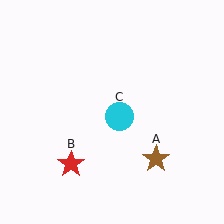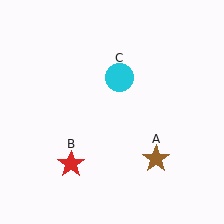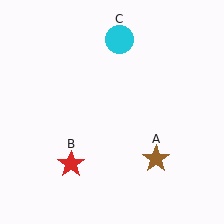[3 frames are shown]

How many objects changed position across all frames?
1 object changed position: cyan circle (object C).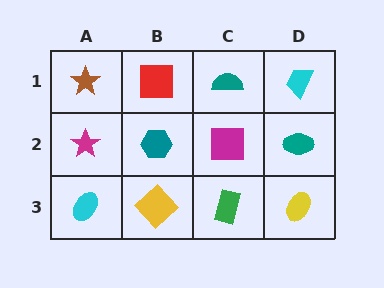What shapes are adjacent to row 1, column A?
A magenta star (row 2, column A), a red square (row 1, column B).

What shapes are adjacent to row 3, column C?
A magenta square (row 2, column C), a yellow diamond (row 3, column B), a yellow ellipse (row 3, column D).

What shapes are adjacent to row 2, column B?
A red square (row 1, column B), a yellow diamond (row 3, column B), a magenta star (row 2, column A), a magenta square (row 2, column C).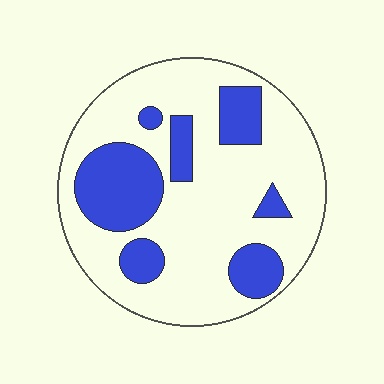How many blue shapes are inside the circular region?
7.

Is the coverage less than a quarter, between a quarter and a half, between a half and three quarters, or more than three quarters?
Between a quarter and a half.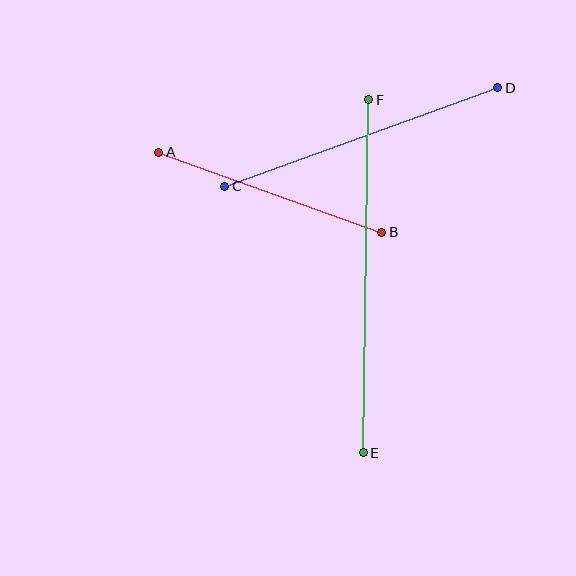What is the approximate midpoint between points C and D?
The midpoint is at approximately (361, 137) pixels.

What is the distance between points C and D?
The distance is approximately 290 pixels.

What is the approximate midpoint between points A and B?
The midpoint is at approximately (270, 192) pixels.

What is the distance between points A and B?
The distance is approximately 237 pixels.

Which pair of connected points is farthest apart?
Points E and F are farthest apart.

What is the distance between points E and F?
The distance is approximately 353 pixels.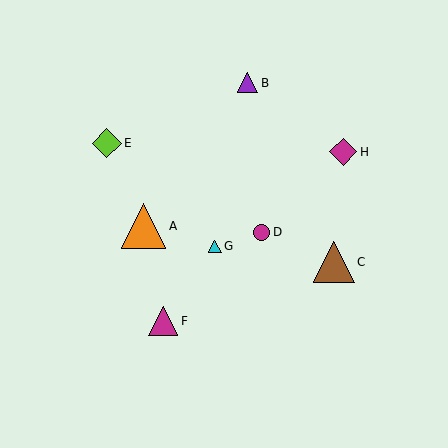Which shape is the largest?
The orange triangle (labeled A) is the largest.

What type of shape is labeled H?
Shape H is a magenta diamond.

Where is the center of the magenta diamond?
The center of the magenta diamond is at (343, 152).